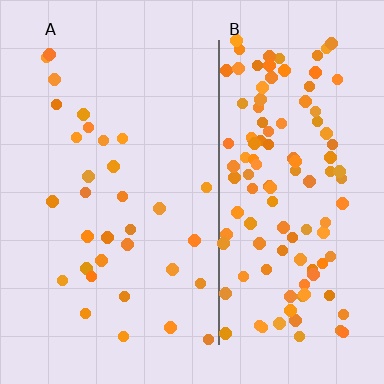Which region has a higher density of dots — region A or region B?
B (the right).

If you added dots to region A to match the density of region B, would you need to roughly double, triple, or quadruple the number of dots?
Approximately quadruple.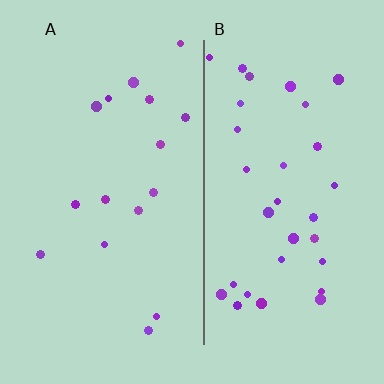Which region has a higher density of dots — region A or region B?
B (the right).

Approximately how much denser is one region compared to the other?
Approximately 2.0× — region B over region A.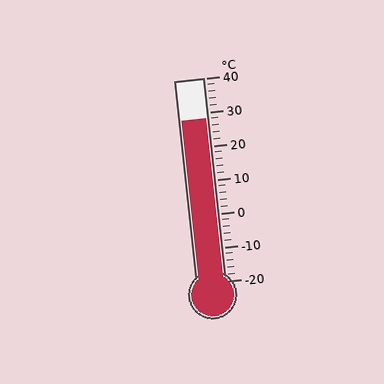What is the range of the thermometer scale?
The thermometer scale ranges from -20°C to 40°C.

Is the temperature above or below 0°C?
The temperature is above 0°C.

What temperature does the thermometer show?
The thermometer shows approximately 28°C.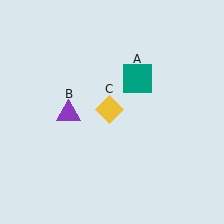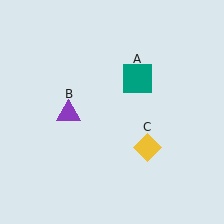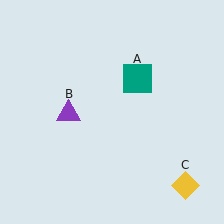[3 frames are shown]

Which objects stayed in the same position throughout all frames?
Teal square (object A) and purple triangle (object B) remained stationary.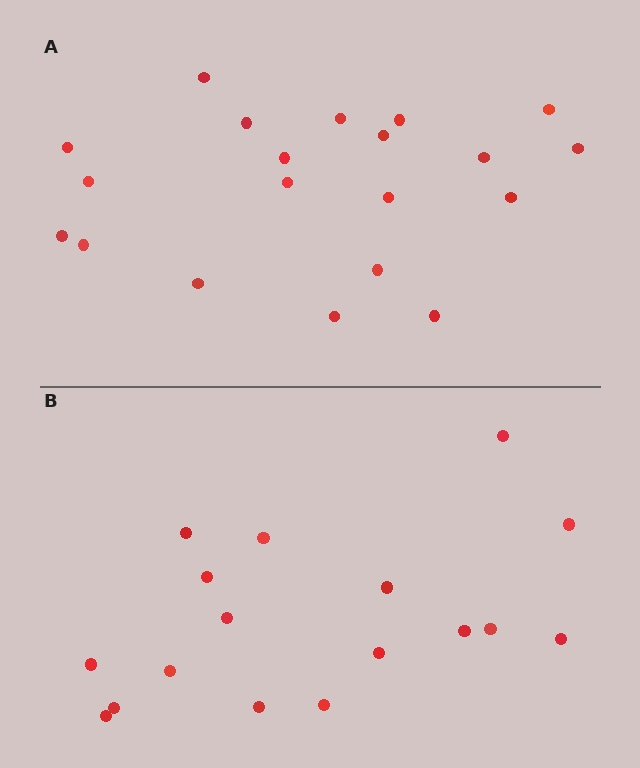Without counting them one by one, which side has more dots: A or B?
Region A (the top region) has more dots.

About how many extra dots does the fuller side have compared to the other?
Region A has just a few more — roughly 2 or 3 more dots than region B.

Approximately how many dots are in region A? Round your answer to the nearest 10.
About 20 dots.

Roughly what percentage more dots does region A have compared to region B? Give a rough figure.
About 20% more.